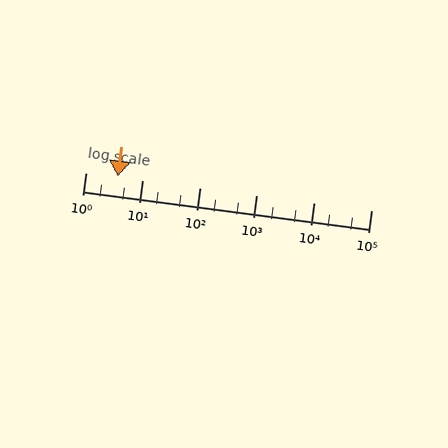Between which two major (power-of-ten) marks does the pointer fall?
The pointer is between 1 and 10.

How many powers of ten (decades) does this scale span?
The scale spans 5 decades, from 1 to 100000.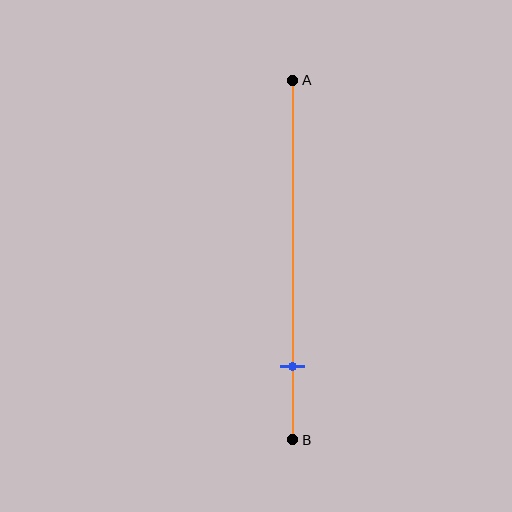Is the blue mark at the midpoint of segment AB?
No, the mark is at about 80% from A, not at the 50% midpoint.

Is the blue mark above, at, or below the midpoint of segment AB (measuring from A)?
The blue mark is below the midpoint of segment AB.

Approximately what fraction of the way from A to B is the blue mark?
The blue mark is approximately 80% of the way from A to B.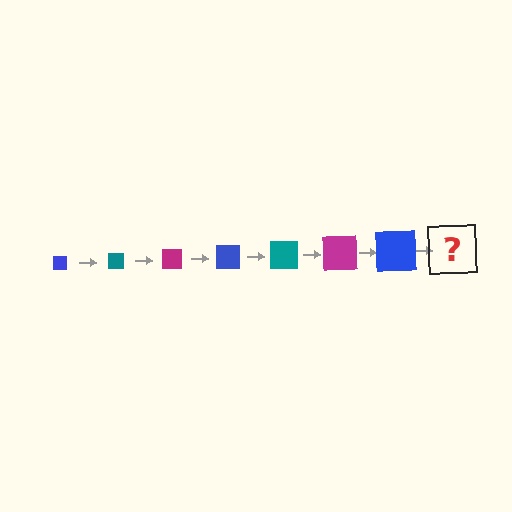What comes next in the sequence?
The next element should be a teal square, larger than the previous one.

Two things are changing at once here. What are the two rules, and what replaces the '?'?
The two rules are that the square grows larger each step and the color cycles through blue, teal, and magenta. The '?' should be a teal square, larger than the previous one.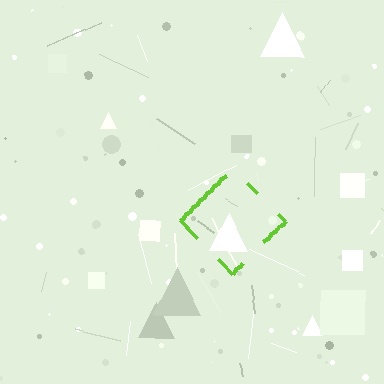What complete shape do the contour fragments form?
The contour fragments form a diamond.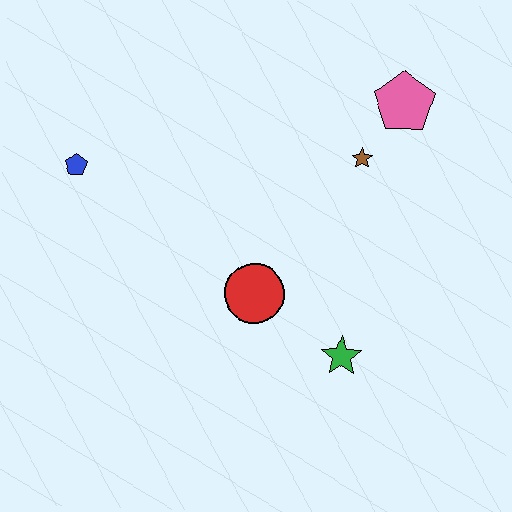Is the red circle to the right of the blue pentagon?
Yes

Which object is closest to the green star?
The red circle is closest to the green star.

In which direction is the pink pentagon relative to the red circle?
The pink pentagon is above the red circle.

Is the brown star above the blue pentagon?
Yes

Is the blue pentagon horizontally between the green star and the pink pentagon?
No